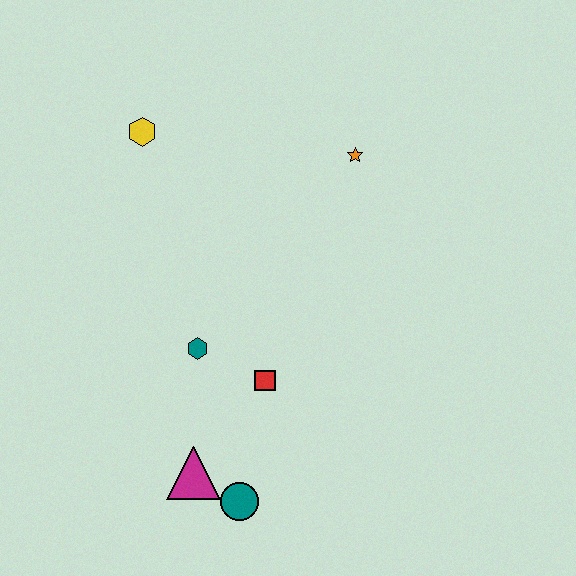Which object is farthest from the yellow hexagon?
The teal circle is farthest from the yellow hexagon.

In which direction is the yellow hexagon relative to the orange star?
The yellow hexagon is to the left of the orange star.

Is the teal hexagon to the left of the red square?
Yes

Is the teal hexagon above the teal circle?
Yes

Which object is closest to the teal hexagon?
The red square is closest to the teal hexagon.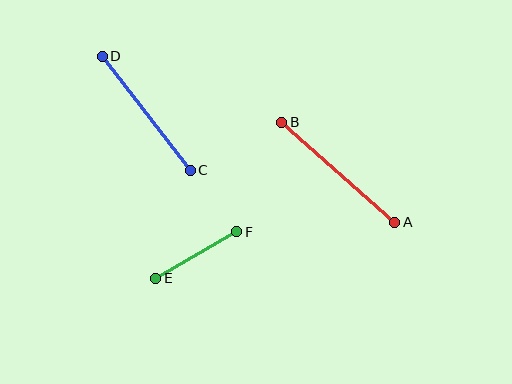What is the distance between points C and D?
The distance is approximately 144 pixels.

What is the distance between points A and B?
The distance is approximately 151 pixels.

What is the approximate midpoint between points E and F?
The midpoint is at approximately (196, 255) pixels.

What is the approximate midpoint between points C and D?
The midpoint is at approximately (146, 113) pixels.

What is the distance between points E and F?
The distance is approximately 93 pixels.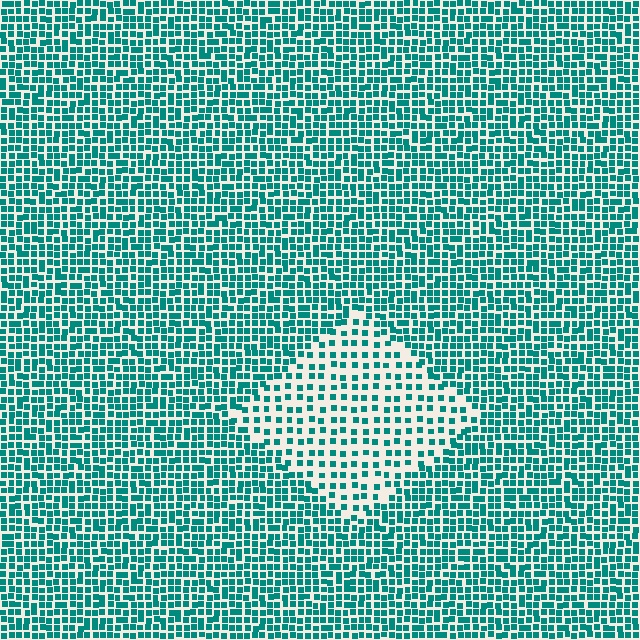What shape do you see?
I see a diamond.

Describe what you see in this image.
The image contains small teal elements arranged at two different densities. A diamond-shaped region is visible where the elements are less densely packed than the surrounding area.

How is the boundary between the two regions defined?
The boundary is defined by a change in element density (approximately 2.1x ratio). All elements are the same color, size, and shape.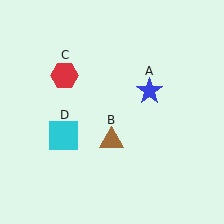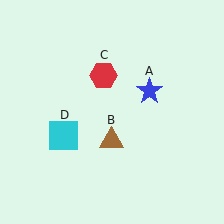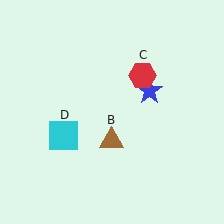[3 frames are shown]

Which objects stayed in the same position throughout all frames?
Blue star (object A) and brown triangle (object B) and cyan square (object D) remained stationary.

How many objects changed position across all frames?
1 object changed position: red hexagon (object C).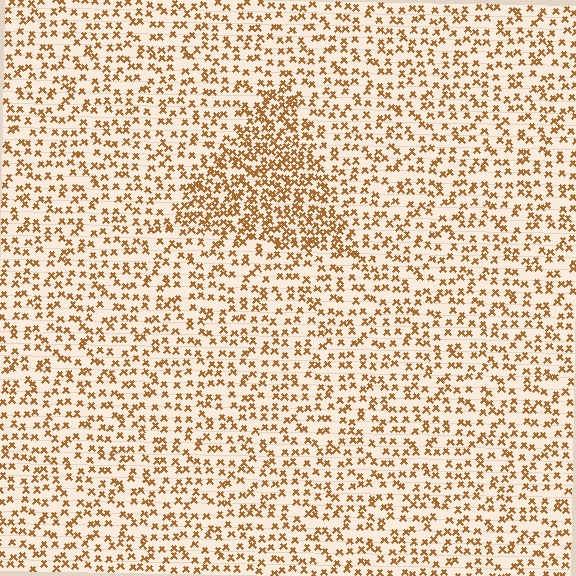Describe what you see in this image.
The image contains small brown elements arranged at two different densities. A triangle-shaped region is visible where the elements are more densely packed than the surrounding area.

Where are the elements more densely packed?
The elements are more densely packed inside the triangle boundary.